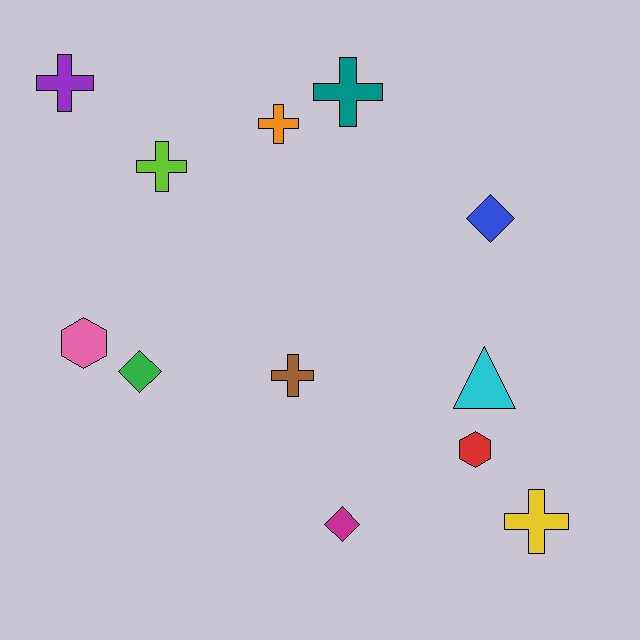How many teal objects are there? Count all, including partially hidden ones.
There is 1 teal object.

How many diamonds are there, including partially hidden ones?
There are 3 diamonds.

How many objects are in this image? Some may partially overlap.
There are 12 objects.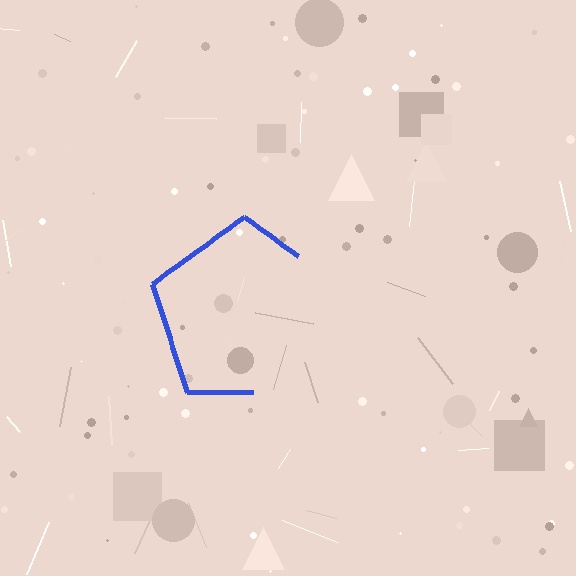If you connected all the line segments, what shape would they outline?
They would outline a pentagon.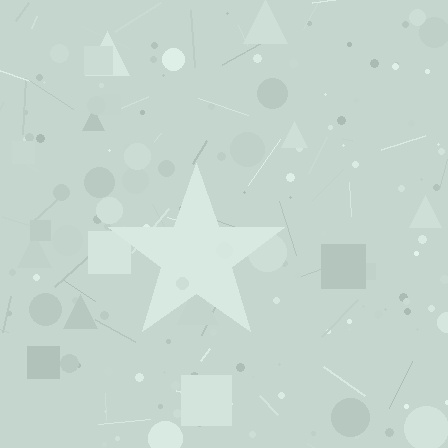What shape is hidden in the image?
A star is hidden in the image.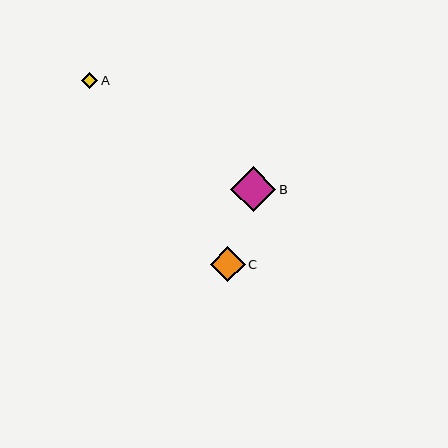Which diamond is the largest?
Diamond B is the largest with a size of approximately 45 pixels.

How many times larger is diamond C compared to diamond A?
Diamond C is approximately 2.2 times the size of diamond A.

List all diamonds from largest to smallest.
From largest to smallest: B, C, A.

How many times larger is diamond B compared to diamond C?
Diamond B is approximately 1.3 times the size of diamond C.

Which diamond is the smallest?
Diamond A is the smallest with a size of approximately 16 pixels.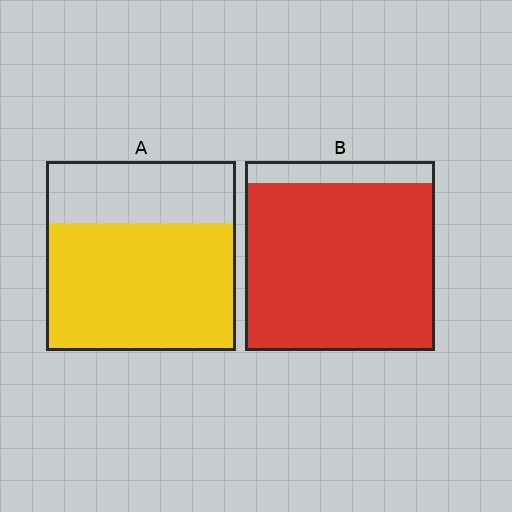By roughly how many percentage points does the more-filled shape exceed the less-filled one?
By roughly 20 percentage points (B over A).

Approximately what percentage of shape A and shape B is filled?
A is approximately 65% and B is approximately 90%.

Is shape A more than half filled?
Yes.